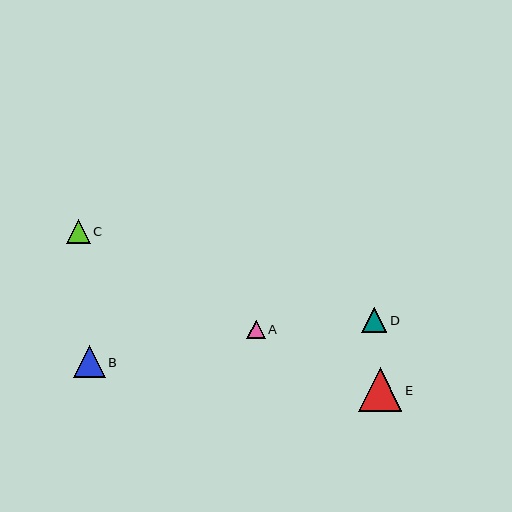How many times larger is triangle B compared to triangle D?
Triangle B is approximately 1.3 times the size of triangle D.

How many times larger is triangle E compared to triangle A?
Triangle E is approximately 2.4 times the size of triangle A.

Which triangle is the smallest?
Triangle A is the smallest with a size of approximately 18 pixels.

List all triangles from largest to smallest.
From largest to smallest: E, B, D, C, A.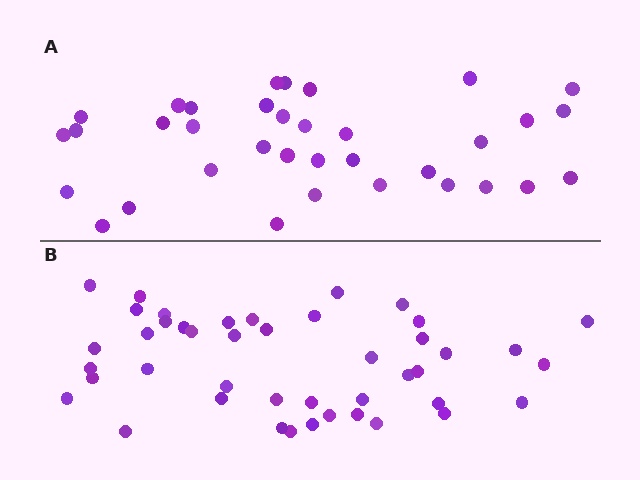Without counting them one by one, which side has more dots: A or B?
Region B (the bottom region) has more dots.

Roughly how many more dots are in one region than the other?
Region B has roughly 8 or so more dots than region A.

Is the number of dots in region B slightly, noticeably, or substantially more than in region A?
Region B has noticeably more, but not dramatically so. The ratio is roughly 1.3 to 1.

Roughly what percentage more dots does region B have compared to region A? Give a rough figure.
About 25% more.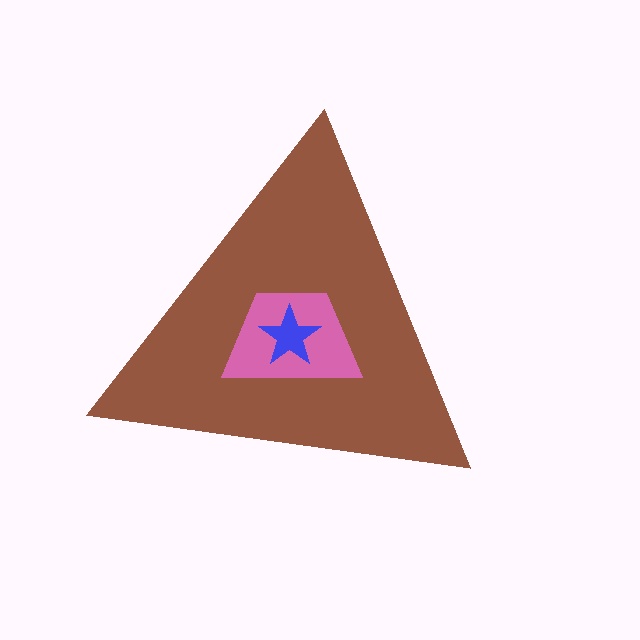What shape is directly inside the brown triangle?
The pink trapezoid.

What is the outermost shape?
The brown triangle.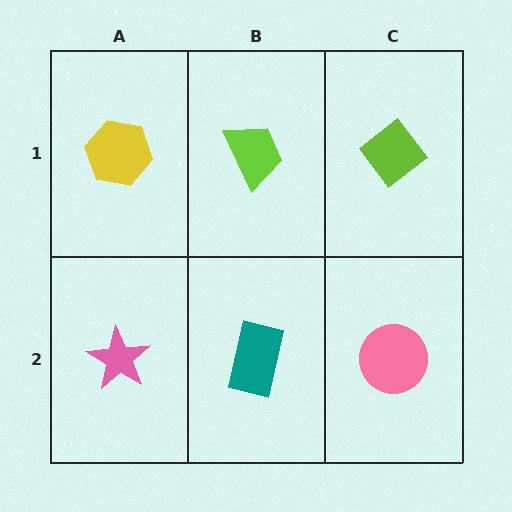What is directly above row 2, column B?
A lime trapezoid.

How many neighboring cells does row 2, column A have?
2.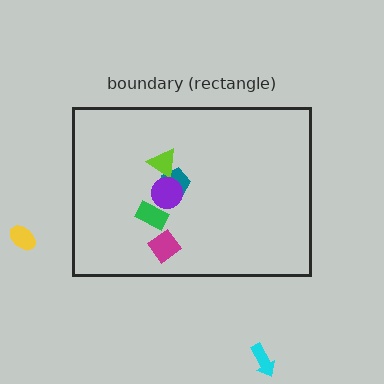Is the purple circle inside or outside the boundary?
Inside.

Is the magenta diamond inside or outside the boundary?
Inside.